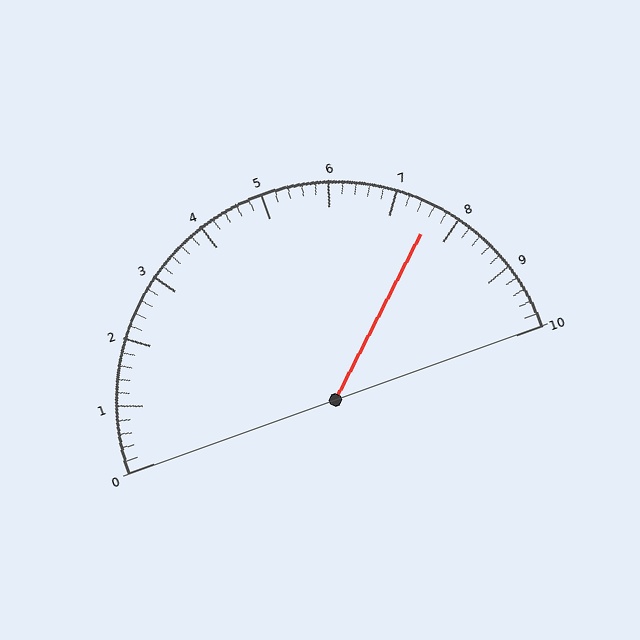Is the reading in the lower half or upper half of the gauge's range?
The reading is in the upper half of the range (0 to 10).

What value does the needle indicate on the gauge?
The needle indicates approximately 7.6.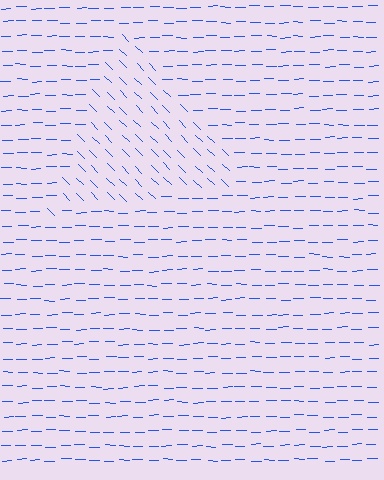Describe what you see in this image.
The image is filled with small blue line segments. A triangle region in the image has lines oriented differently from the surrounding lines, creating a visible texture boundary.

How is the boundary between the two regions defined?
The boundary is defined purely by a change in line orientation (approximately 45 degrees difference). All lines are the same color and thickness.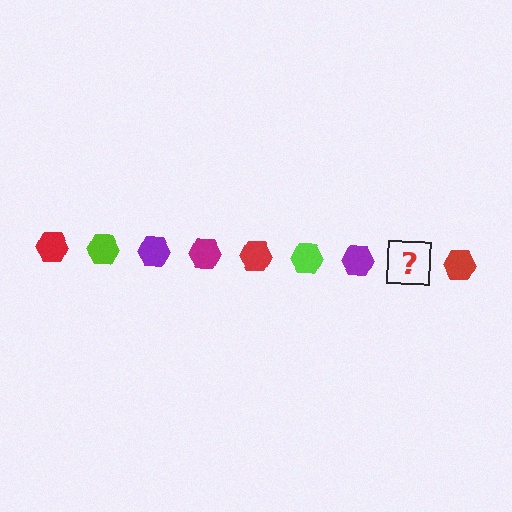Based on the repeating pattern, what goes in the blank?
The blank should be a magenta hexagon.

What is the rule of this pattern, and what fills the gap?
The rule is that the pattern cycles through red, lime, purple, magenta hexagons. The gap should be filled with a magenta hexagon.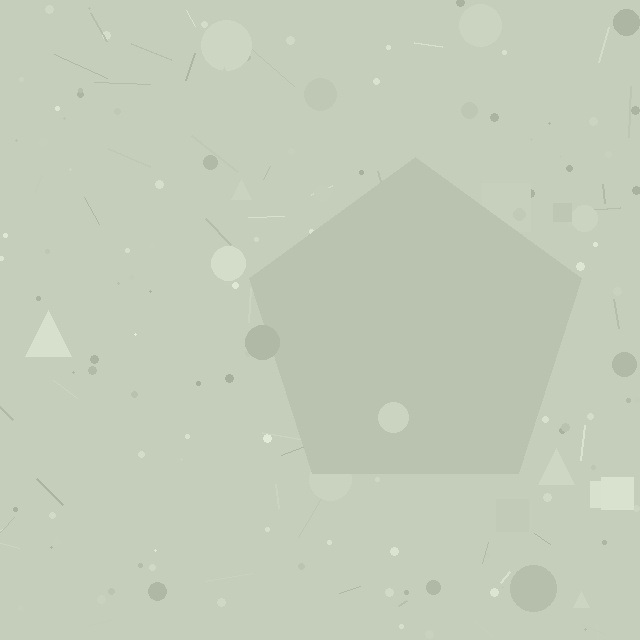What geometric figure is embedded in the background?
A pentagon is embedded in the background.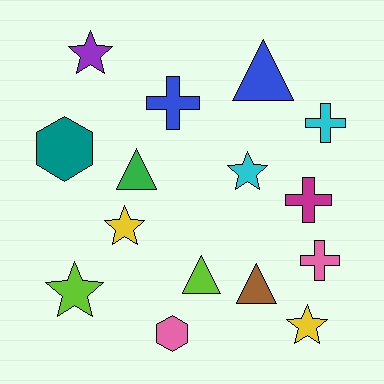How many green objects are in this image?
There is 1 green object.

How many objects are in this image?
There are 15 objects.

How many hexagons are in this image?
There are 2 hexagons.